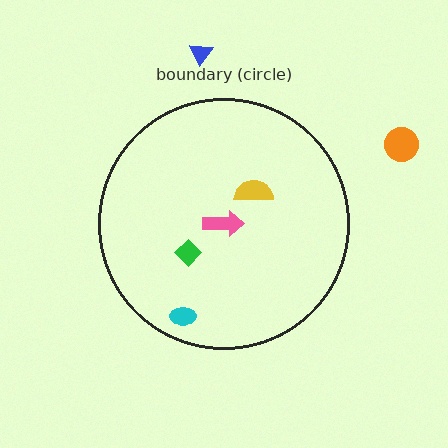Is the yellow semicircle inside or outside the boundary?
Inside.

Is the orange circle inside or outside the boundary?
Outside.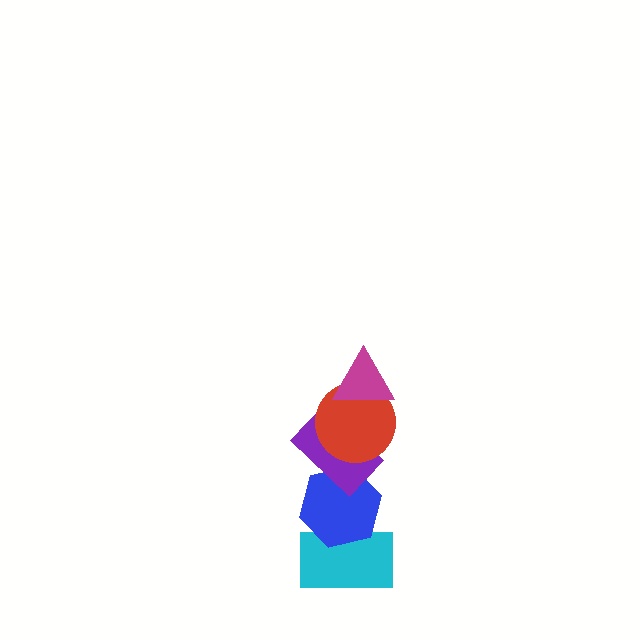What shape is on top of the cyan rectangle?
The blue hexagon is on top of the cyan rectangle.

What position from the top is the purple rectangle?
The purple rectangle is 3rd from the top.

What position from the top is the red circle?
The red circle is 2nd from the top.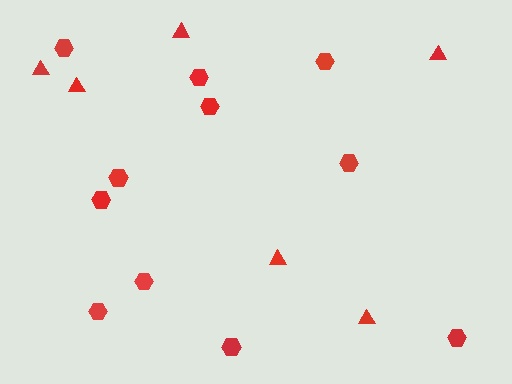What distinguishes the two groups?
There are 2 groups: one group of triangles (6) and one group of hexagons (11).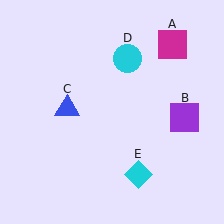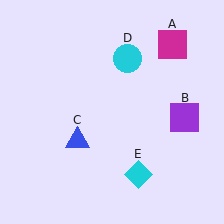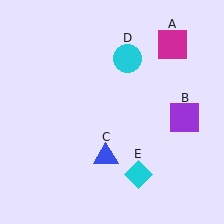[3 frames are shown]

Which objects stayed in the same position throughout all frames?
Magenta square (object A) and purple square (object B) and cyan circle (object D) and cyan diamond (object E) remained stationary.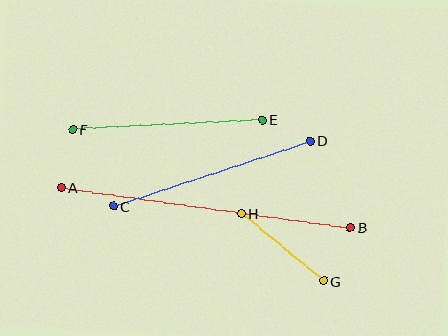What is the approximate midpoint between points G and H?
The midpoint is at approximately (282, 247) pixels.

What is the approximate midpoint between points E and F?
The midpoint is at approximately (167, 125) pixels.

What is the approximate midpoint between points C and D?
The midpoint is at approximately (212, 173) pixels.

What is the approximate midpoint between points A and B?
The midpoint is at approximately (206, 207) pixels.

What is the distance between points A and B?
The distance is approximately 292 pixels.